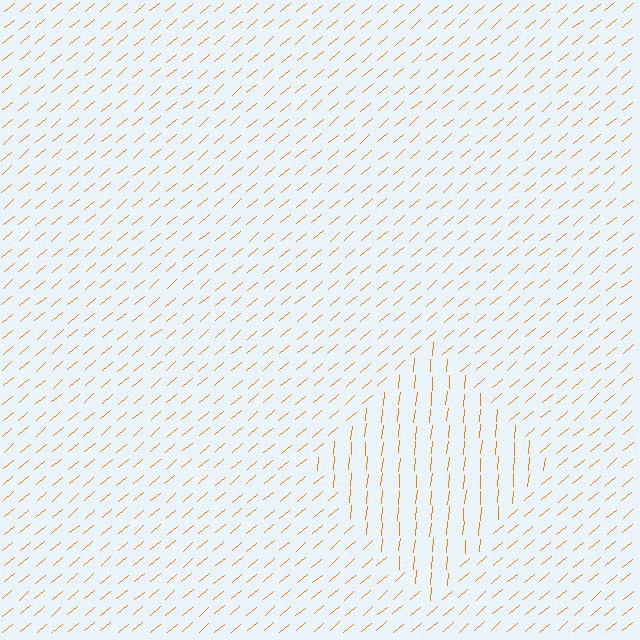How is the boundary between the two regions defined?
The boundary is defined purely by a change in line orientation (approximately 45 degrees difference). All lines are the same color and thickness.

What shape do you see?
I see a diamond.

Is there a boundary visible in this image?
Yes, there is a texture boundary formed by a change in line orientation.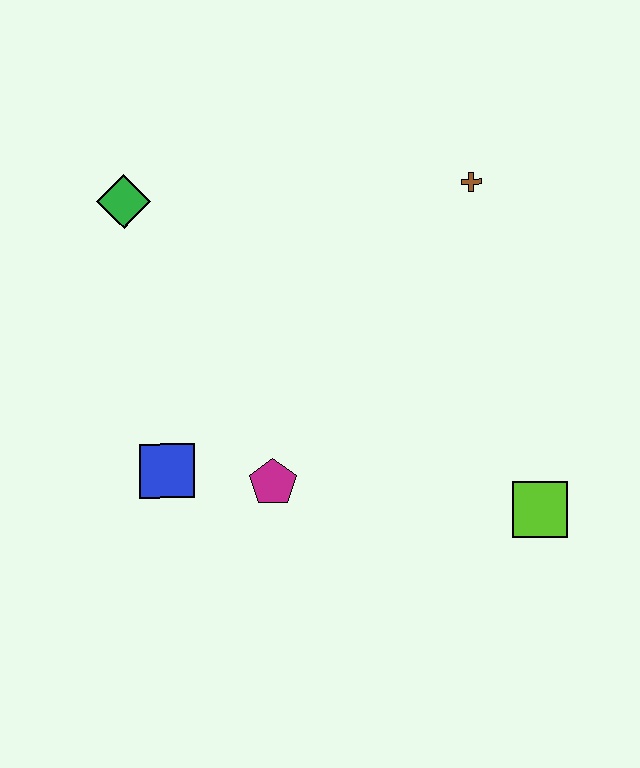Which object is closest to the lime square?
The magenta pentagon is closest to the lime square.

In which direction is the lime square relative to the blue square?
The lime square is to the right of the blue square.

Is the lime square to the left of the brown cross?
No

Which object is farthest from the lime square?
The green diamond is farthest from the lime square.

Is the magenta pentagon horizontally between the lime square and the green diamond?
Yes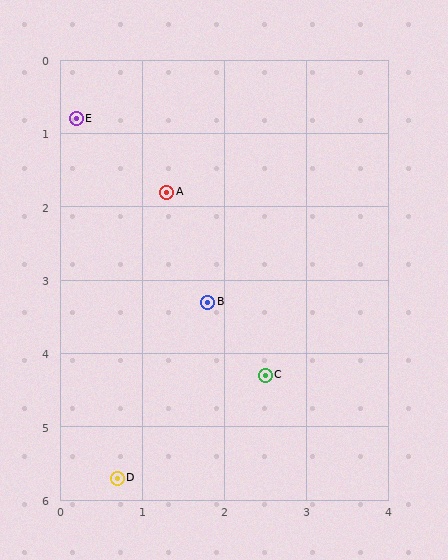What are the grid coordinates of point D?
Point D is at approximately (0.7, 5.7).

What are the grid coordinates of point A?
Point A is at approximately (1.3, 1.8).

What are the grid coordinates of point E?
Point E is at approximately (0.2, 0.8).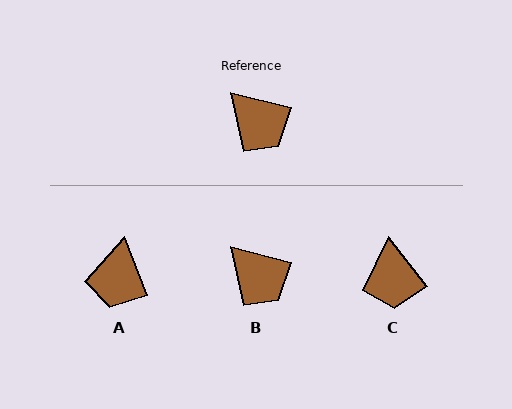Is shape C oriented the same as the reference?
No, it is off by about 38 degrees.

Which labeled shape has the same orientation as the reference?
B.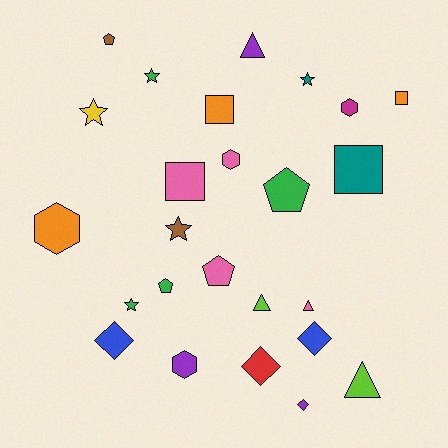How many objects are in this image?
There are 25 objects.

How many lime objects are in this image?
There are 2 lime objects.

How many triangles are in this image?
There are 4 triangles.